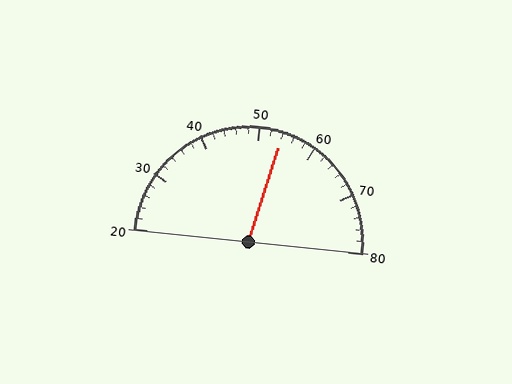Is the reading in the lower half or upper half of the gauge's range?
The reading is in the upper half of the range (20 to 80).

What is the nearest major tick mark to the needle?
The nearest major tick mark is 50.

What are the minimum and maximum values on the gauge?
The gauge ranges from 20 to 80.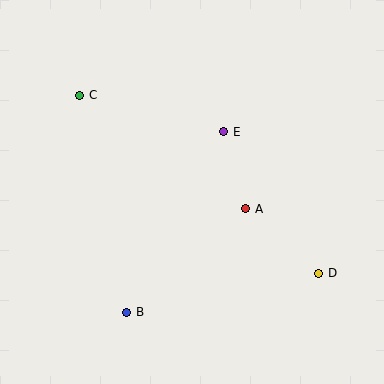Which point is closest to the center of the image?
Point A at (246, 209) is closest to the center.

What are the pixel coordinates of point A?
Point A is at (246, 209).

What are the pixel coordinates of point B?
Point B is at (127, 312).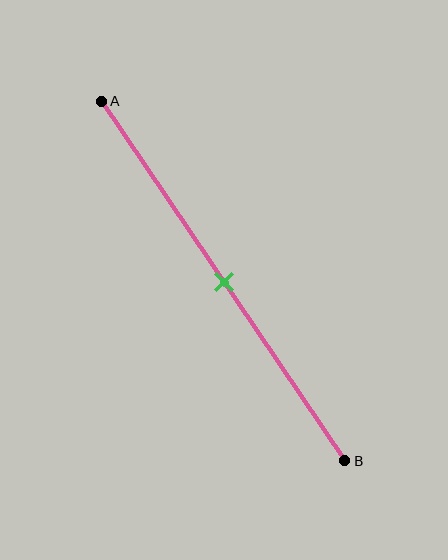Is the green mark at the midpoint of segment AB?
Yes, the mark is approximately at the midpoint.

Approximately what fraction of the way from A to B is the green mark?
The green mark is approximately 50% of the way from A to B.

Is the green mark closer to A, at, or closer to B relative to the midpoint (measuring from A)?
The green mark is approximately at the midpoint of segment AB.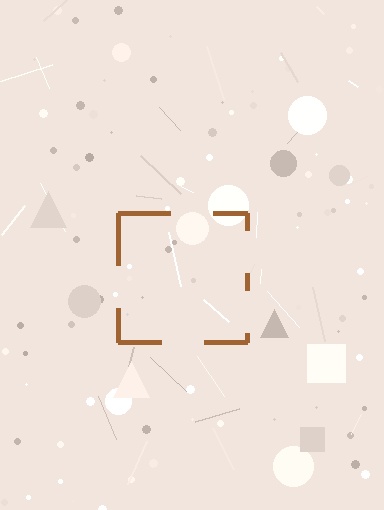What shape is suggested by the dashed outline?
The dashed outline suggests a square.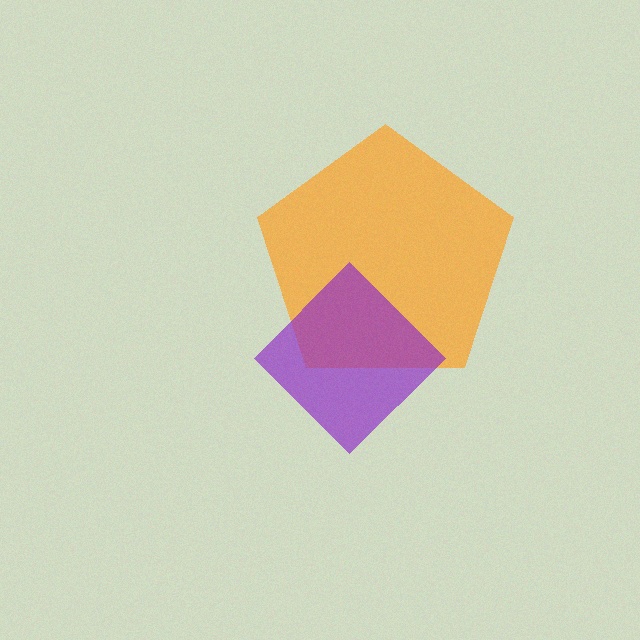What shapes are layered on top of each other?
The layered shapes are: an orange pentagon, a purple diamond.